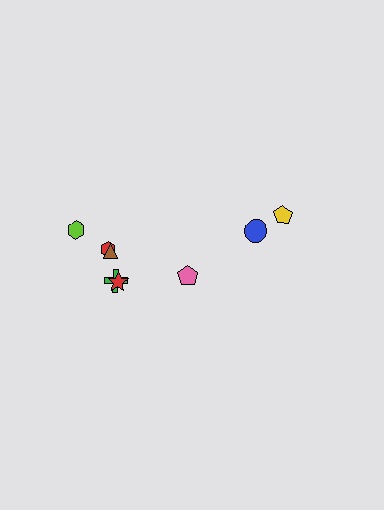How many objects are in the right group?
There are 3 objects.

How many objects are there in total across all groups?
There are 8 objects.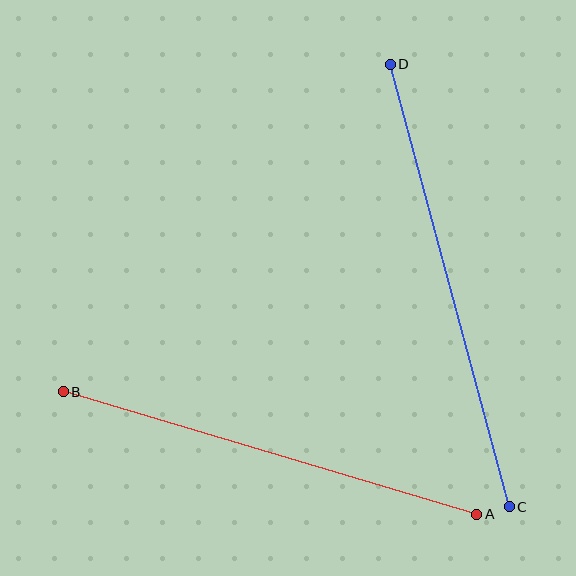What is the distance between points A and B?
The distance is approximately 431 pixels.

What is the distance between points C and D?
The distance is approximately 458 pixels.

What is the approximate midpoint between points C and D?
The midpoint is at approximately (450, 286) pixels.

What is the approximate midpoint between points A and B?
The midpoint is at approximately (270, 453) pixels.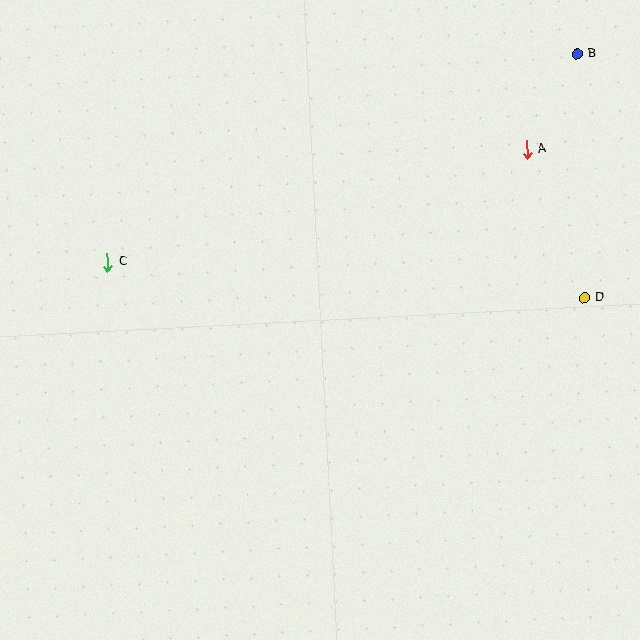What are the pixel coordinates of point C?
Point C is at (108, 262).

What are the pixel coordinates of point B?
Point B is at (577, 54).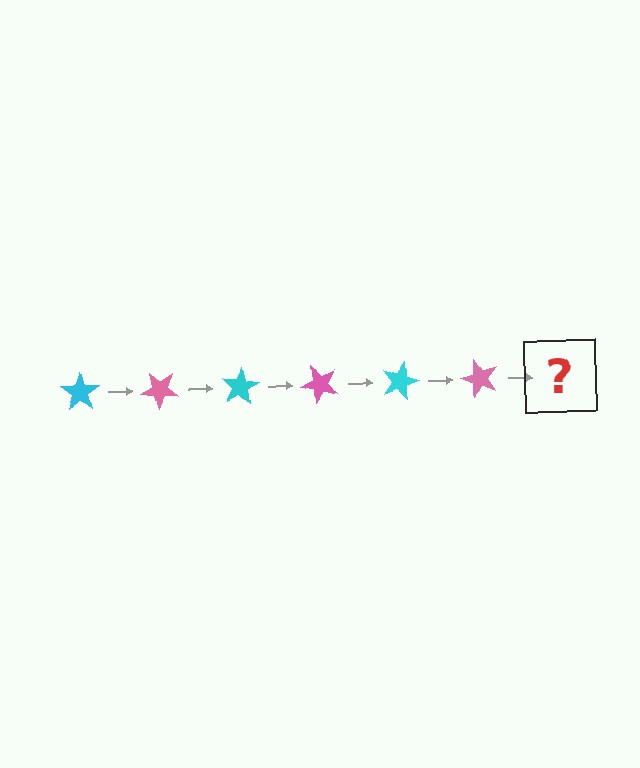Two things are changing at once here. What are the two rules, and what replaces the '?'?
The two rules are that it rotates 40 degrees each step and the color cycles through cyan and pink. The '?' should be a cyan star, rotated 240 degrees from the start.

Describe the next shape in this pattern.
It should be a cyan star, rotated 240 degrees from the start.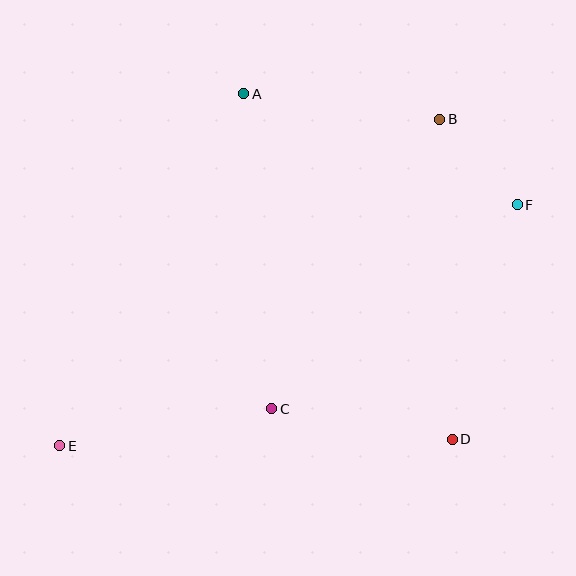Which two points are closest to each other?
Points B and F are closest to each other.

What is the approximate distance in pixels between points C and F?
The distance between C and F is approximately 319 pixels.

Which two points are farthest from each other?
Points E and F are farthest from each other.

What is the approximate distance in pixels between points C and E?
The distance between C and E is approximately 215 pixels.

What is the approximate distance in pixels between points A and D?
The distance between A and D is approximately 403 pixels.